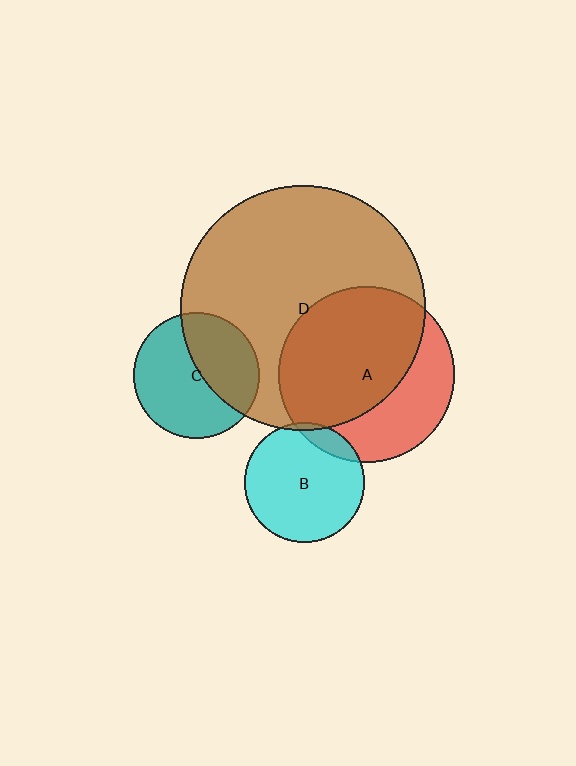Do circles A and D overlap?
Yes.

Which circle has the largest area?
Circle D (brown).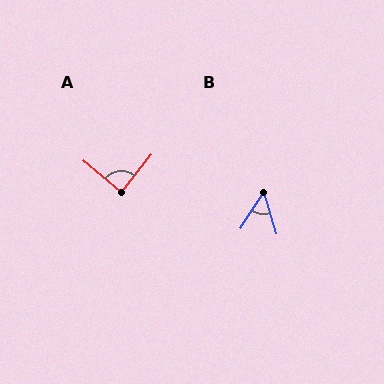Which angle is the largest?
A, at approximately 88 degrees.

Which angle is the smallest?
B, at approximately 50 degrees.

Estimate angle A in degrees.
Approximately 88 degrees.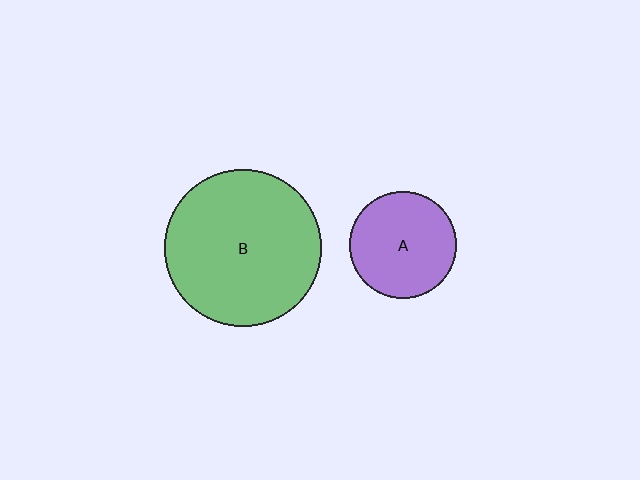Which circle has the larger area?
Circle B (green).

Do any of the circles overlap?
No, none of the circles overlap.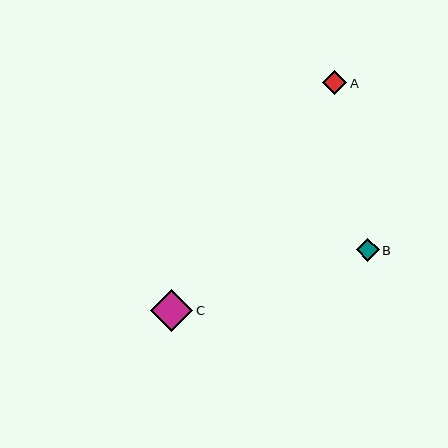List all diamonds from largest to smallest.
From largest to smallest: C, A, B.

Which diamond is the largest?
Diamond C is the largest with a size of approximately 42 pixels.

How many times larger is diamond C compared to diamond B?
Diamond C is approximately 1.8 times the size of diamond B.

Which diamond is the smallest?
Diamond B is the smallest with a size of approximately 23 pixels.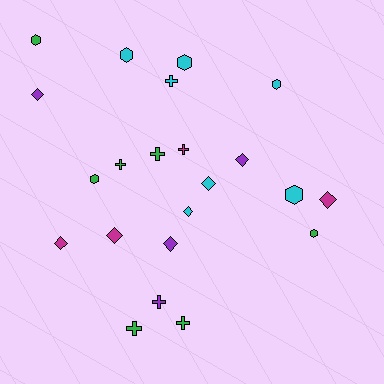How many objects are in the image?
There are 22 objects.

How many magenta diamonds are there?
There are 3 magenta diamonds.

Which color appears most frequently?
Green, with 7 objects.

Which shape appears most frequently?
Diamond, with 8 objects.